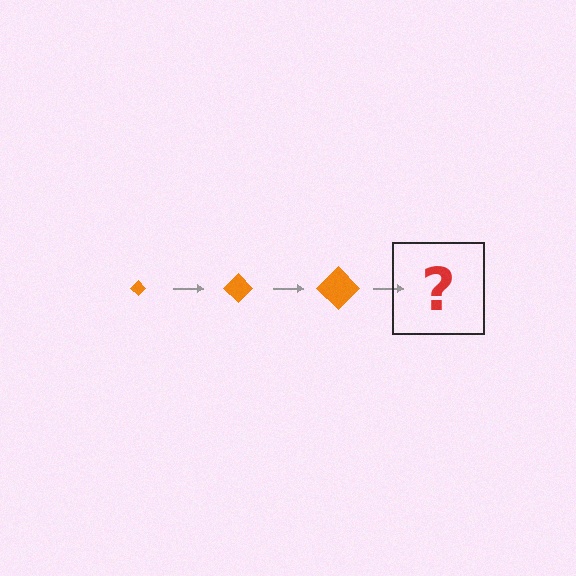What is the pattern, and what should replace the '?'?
The pattern is that the diamond gets progressively larger each step. The '?' should be an orange diamond, larger than the previous one.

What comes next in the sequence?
The next element should be an orange diamond, larger than the previous one.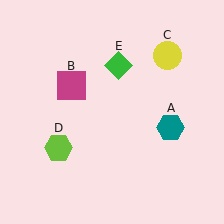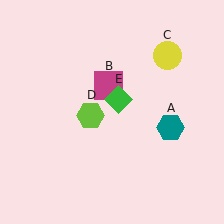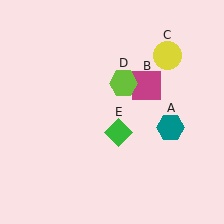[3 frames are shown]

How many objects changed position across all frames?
3 objects changed position: magenta square (object B), lime hexagon (object D), green diamond (object E).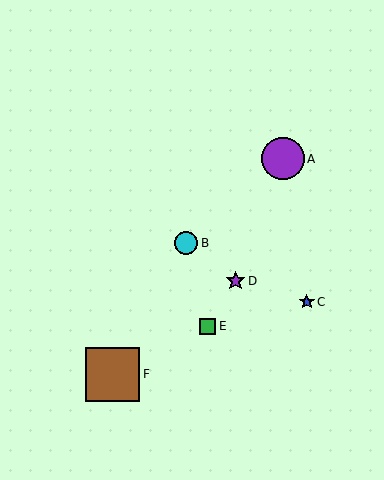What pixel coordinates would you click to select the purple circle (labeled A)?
Click at (283, 159) to select the purple circle A.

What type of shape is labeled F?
Shape F is a brown square.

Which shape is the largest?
The brown square (labeled F) is the largest.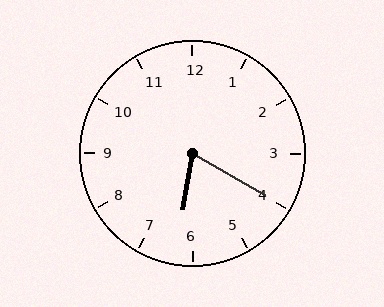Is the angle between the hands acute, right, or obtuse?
It is acute.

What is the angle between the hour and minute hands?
Approximately 70 degrees.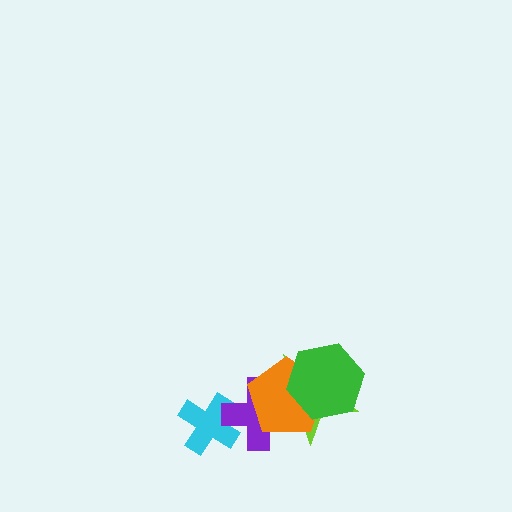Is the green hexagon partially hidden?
No, no other shape covers it.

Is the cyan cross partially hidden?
Yes, it is partially covered by another shape.